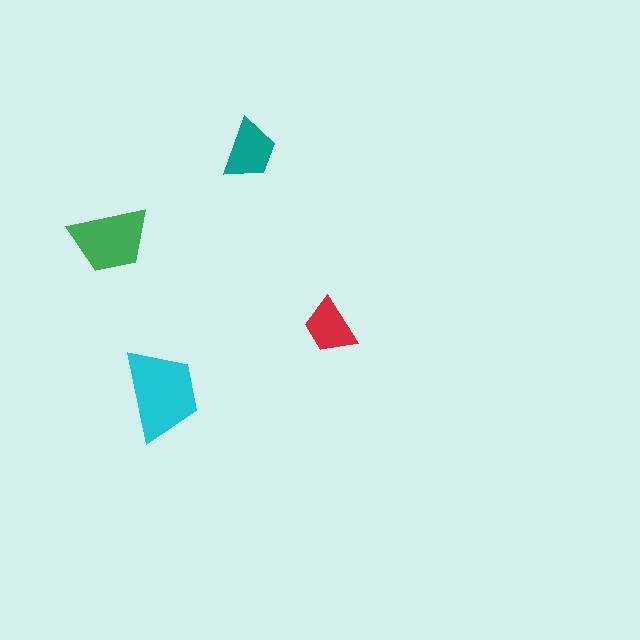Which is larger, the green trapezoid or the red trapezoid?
The green one.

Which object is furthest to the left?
The green trapezoid is leftmost.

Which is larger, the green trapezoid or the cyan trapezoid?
The cyan one.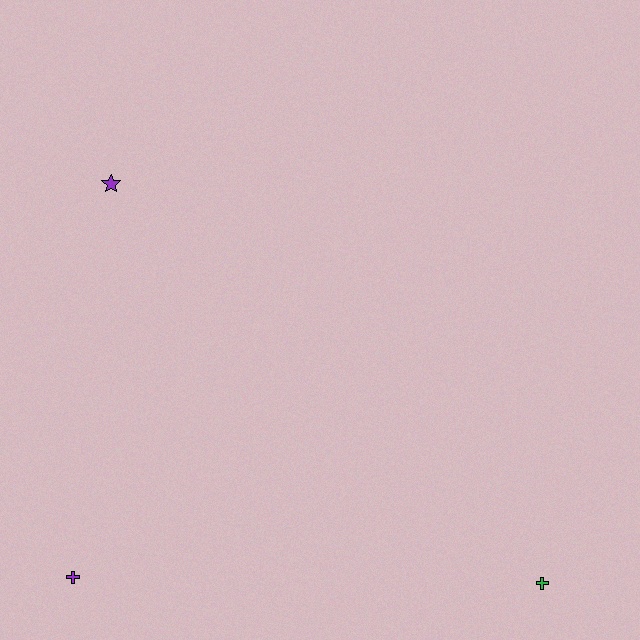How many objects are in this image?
There are 3 objects.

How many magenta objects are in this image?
There are no magenta objects.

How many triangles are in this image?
There are no triangles.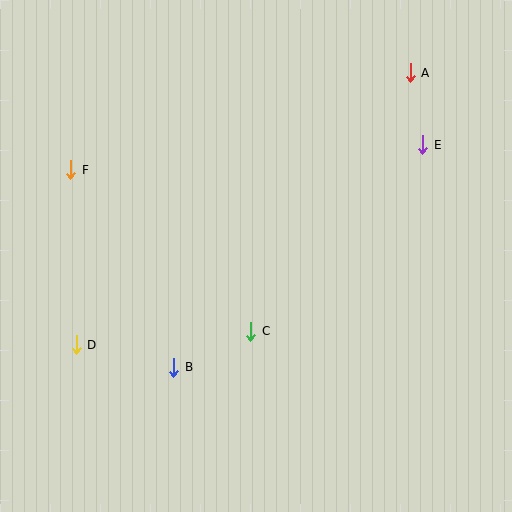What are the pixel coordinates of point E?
Point E is at (423, 145).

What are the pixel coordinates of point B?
Point B is at (174, 367).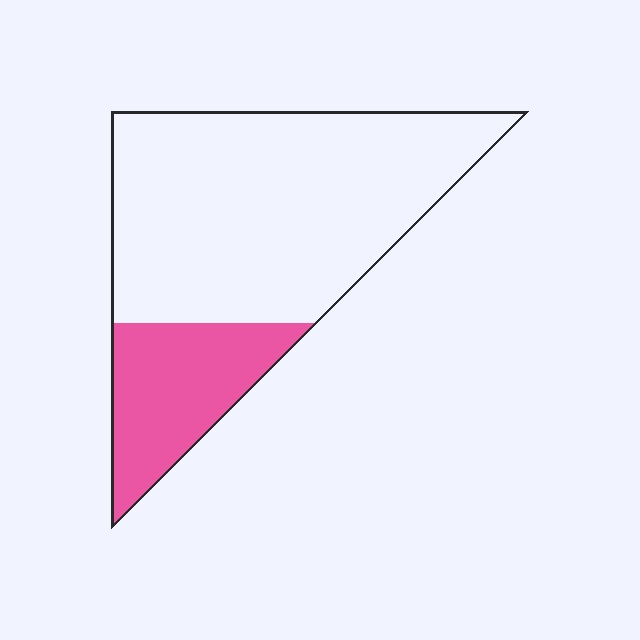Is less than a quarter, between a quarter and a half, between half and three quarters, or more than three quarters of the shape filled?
Less than a quarter.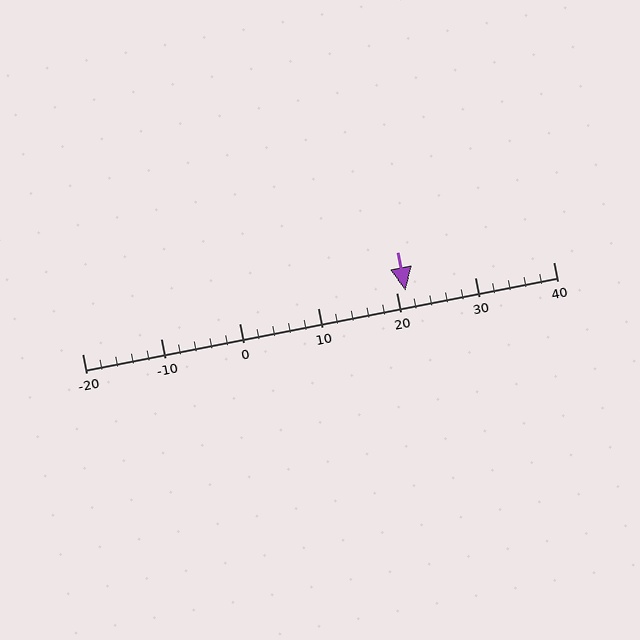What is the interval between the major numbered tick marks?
The major tick marks are spaced 10 units apart.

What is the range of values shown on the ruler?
The ruler shows values from -20 to 40.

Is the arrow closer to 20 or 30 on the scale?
The arrow is closer to 20.